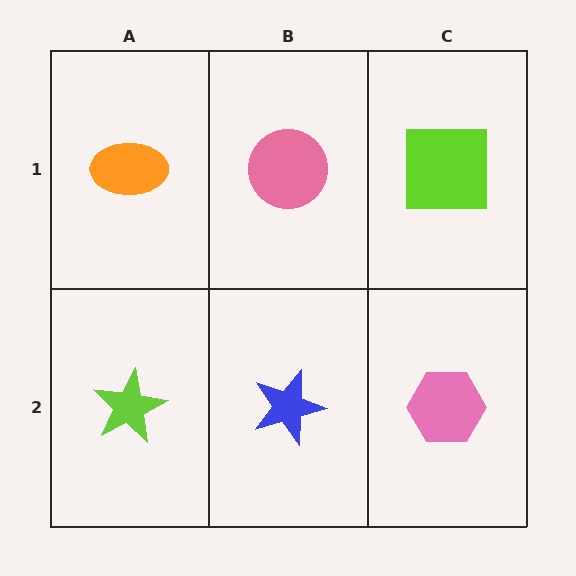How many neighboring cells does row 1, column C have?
2.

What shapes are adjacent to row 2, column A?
An orange ellipse (row 1, column A), a blue star (row 2, column B).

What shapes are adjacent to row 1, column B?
A blue star (row 2, column B), an orange ellipse (row 1, column A), a lime square (row 1, column C).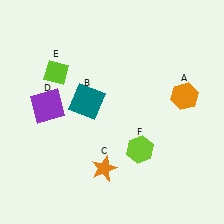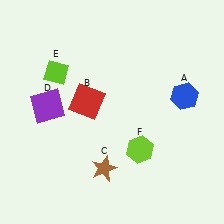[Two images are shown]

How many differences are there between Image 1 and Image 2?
There are 3 differences between the two images.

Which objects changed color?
A changed from orange to blue. B changed from teal to red. C changed from orange to brown.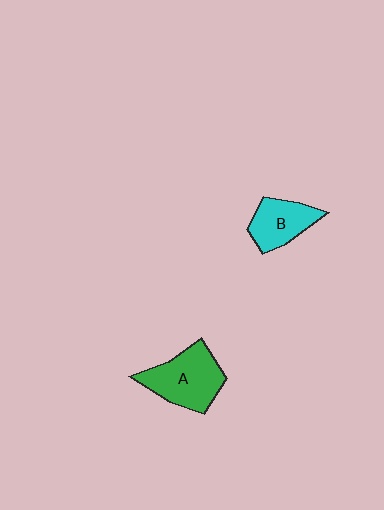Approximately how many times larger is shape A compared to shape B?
Approximately 1.5 times.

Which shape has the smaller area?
Shape B (cyan).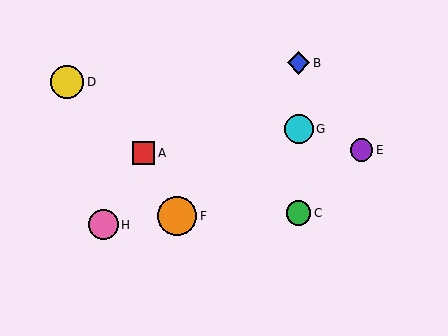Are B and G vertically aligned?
Yes, both are at x≈299.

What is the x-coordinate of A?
Object A is at x≈144.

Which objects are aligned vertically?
Objects B, C, G are aligned vertically.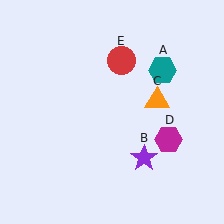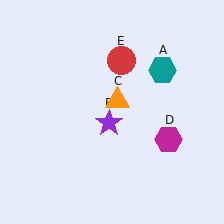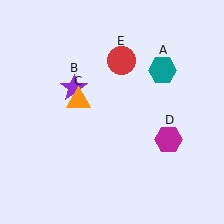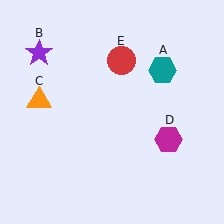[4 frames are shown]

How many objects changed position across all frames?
2 objects changed position: purple star (object B), orange triangle (object C).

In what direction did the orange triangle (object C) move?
The orange triangle (object C) moved left.